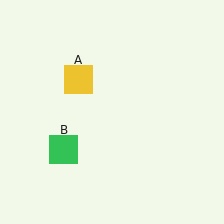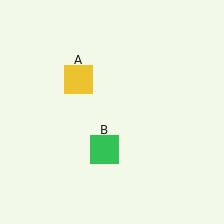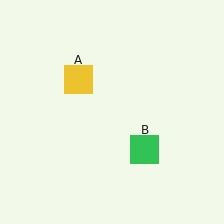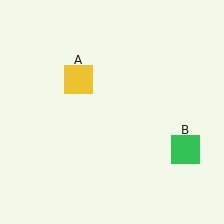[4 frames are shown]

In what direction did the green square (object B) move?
The green square (object B) moved right.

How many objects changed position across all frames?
1 object changed position: green square (object B).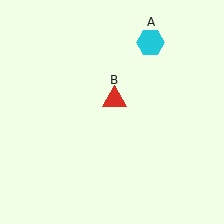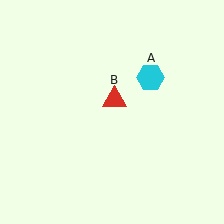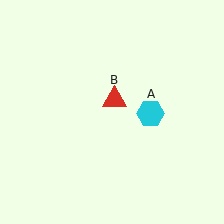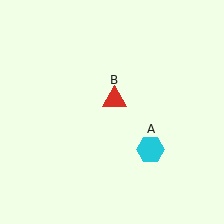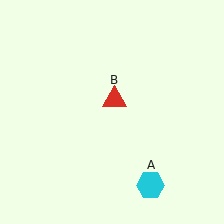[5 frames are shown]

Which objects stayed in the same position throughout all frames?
Red triangle (object B) remained stationary.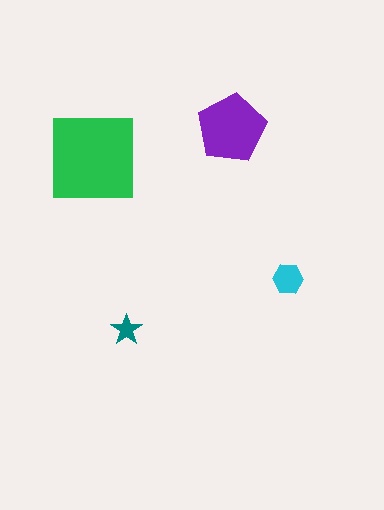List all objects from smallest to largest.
The teal star, the cyan hexagon, the purple pentagon, the green square.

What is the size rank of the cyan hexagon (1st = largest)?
3rd.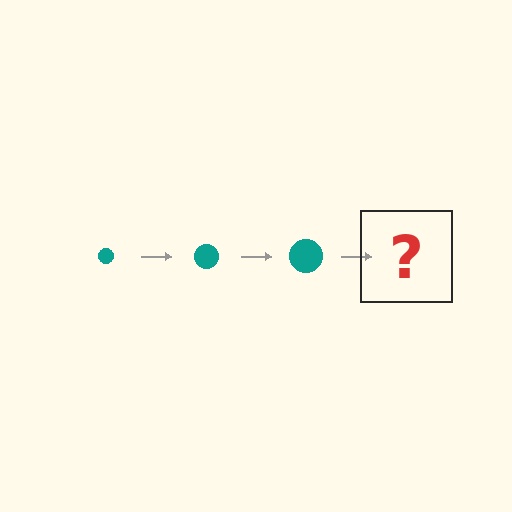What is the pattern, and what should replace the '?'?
The pattern is that the circle gets progressively larger each step. The '?' should be a teal circle, larger than the previous one.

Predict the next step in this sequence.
The next step is a teal circle, larger than the previous one.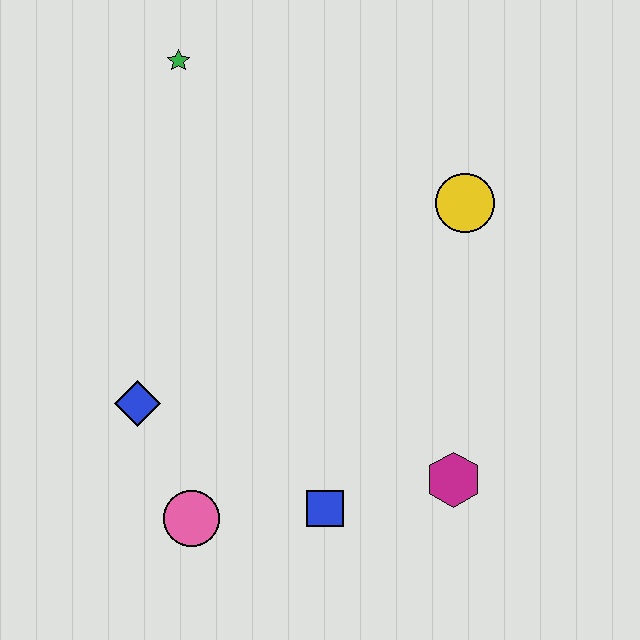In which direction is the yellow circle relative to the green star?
The yellow circle is to the right of the green star.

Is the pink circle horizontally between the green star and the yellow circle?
Yes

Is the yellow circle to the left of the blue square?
No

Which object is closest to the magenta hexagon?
The blue square is closest to the magenta hexagon.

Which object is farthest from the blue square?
The green star is farthest from the blue square.